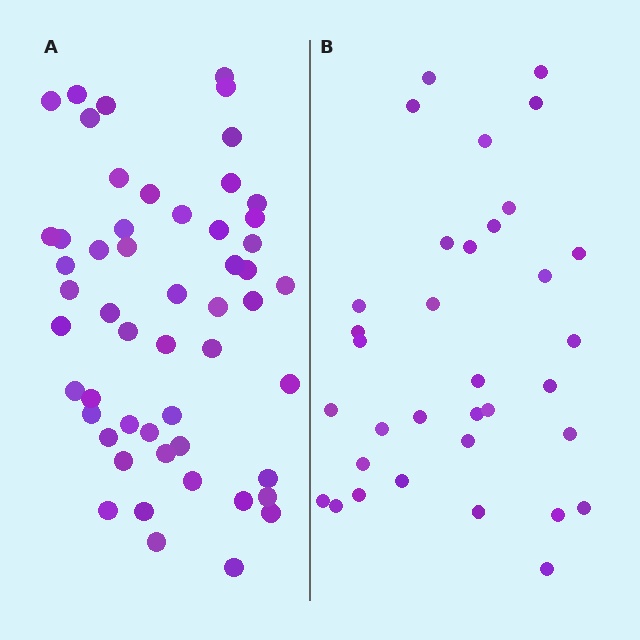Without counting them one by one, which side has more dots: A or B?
Region A (the left region) has more dots.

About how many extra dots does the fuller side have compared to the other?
Region A has approximately 20 more dots than region B.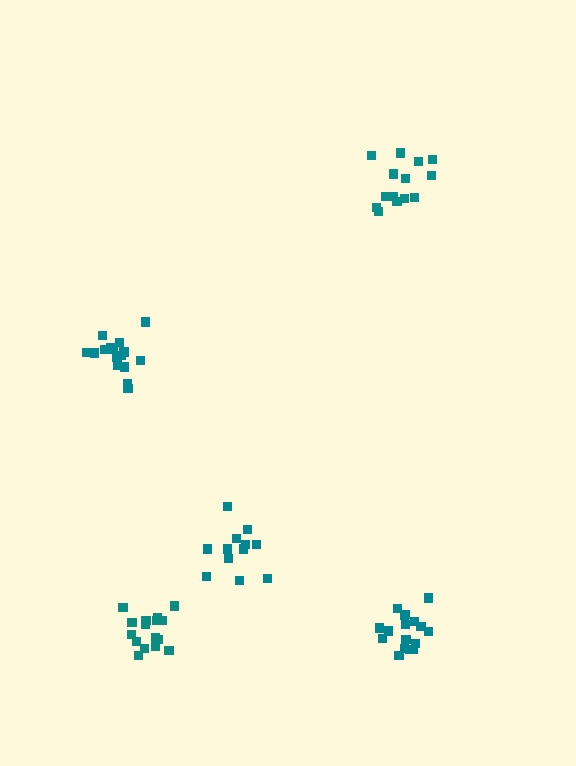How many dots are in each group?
Group 1: 12 dots, Group 2: 14 dots, Group 3: 17 dots, Group 4: 16 dots, Group 5: 16 dots (75 total).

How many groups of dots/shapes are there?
There are 5 groups.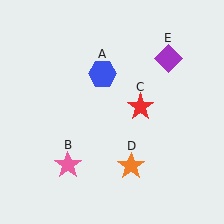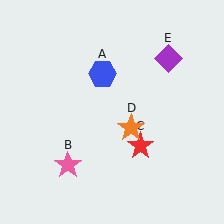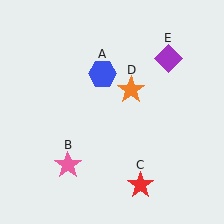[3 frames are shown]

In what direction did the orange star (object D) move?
The orange star (object D) moved up.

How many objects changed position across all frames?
2 objects changed position: red star (object C), orange star (object D).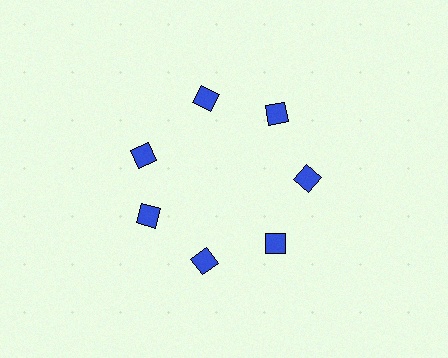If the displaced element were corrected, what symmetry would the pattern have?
It would have 7-fold rotational symmetry — the pattern would map onto itself every 51 degrees.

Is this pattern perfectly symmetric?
No. The 7 blue diamonds are arranged in a ring, but one element near the 10 o'clock position is rotated out of alignment along the ring, breaking the 7-fold rotational symmetry.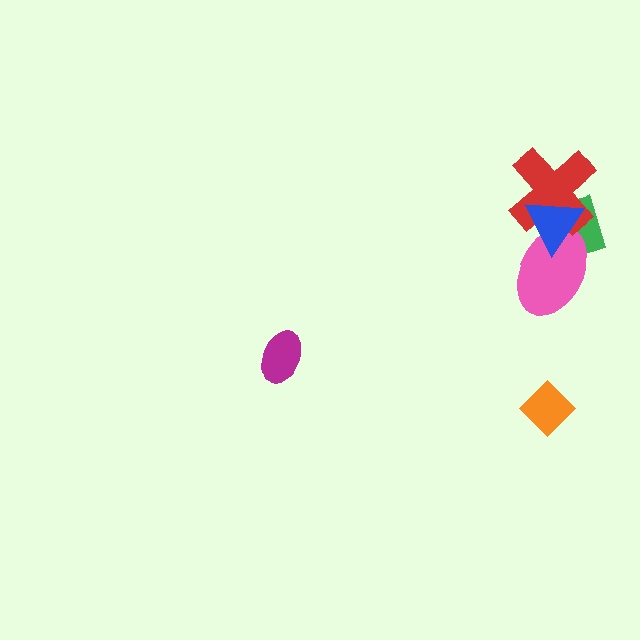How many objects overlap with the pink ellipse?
3 objects overlap with the pink ellipse.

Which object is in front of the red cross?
The blue triangle is in front of the red cross.